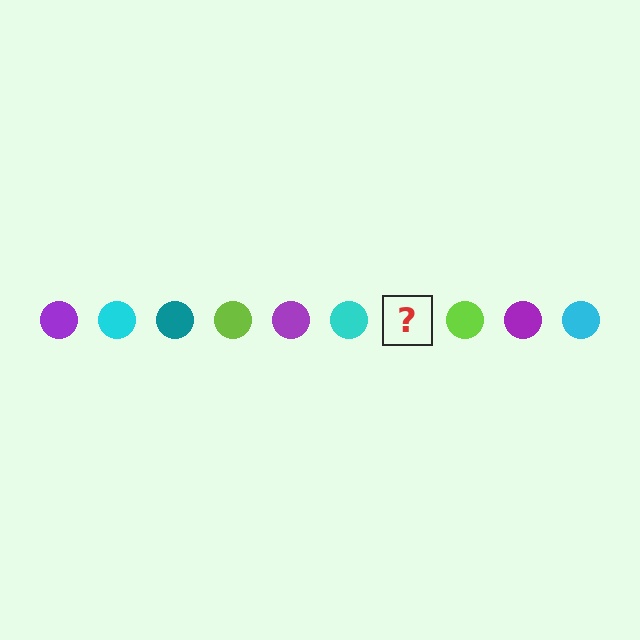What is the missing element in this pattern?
The missing element is a teal circle.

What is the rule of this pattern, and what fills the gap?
The rule is that the pattern cycles through purple, cyan, teal, lime circles. The gap should be filled with a teal circle.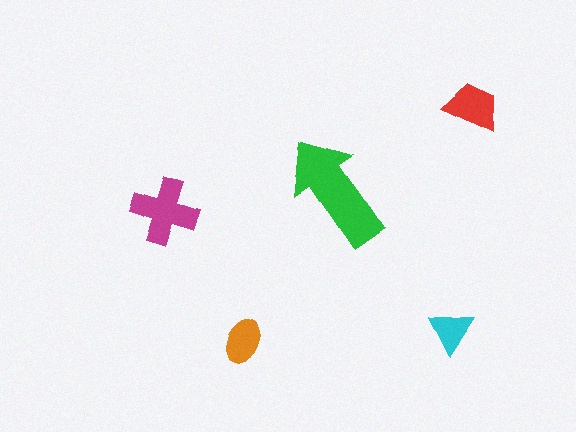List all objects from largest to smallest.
The green arrow, the magenta cross, the red trapezoid, the orange ellipse, the cyan triangle.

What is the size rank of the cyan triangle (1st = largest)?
5th.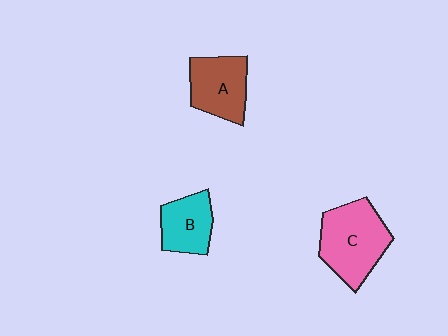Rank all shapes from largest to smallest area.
From largest to smallest: C (pink), A (brown), B (cyan).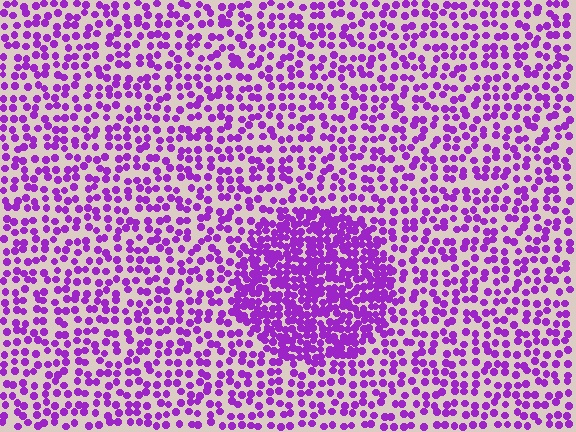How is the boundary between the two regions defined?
The boundary is defined by a change in element density (approximately 2.2x ratio). All elements are the same color, size, and shape.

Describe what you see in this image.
The image contains small purple elements arranged at two different densities. A circle-shaped region is visible where the elements are more densely packed than the surrounding area.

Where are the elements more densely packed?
The elements are more densely packed inside the circle boundary.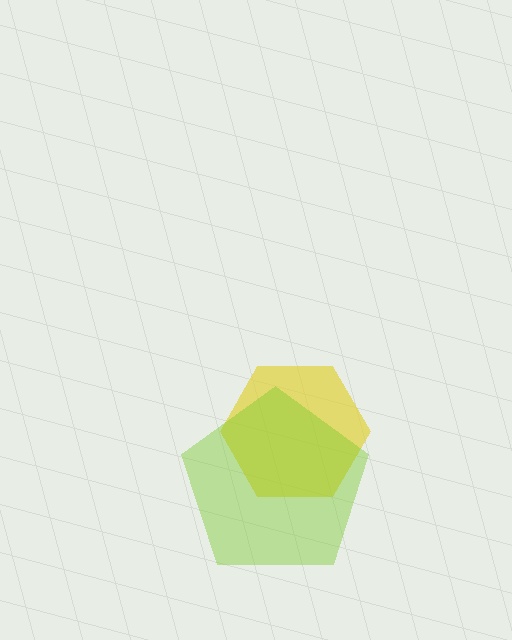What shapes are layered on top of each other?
The layered shapes are: a yellow hexagon, a lime pentagon.